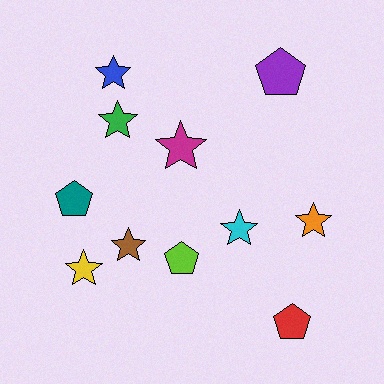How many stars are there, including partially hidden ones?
There are 7 stars.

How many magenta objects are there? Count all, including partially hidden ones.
There is 1 magenta object.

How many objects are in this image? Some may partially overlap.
There are 11 objects.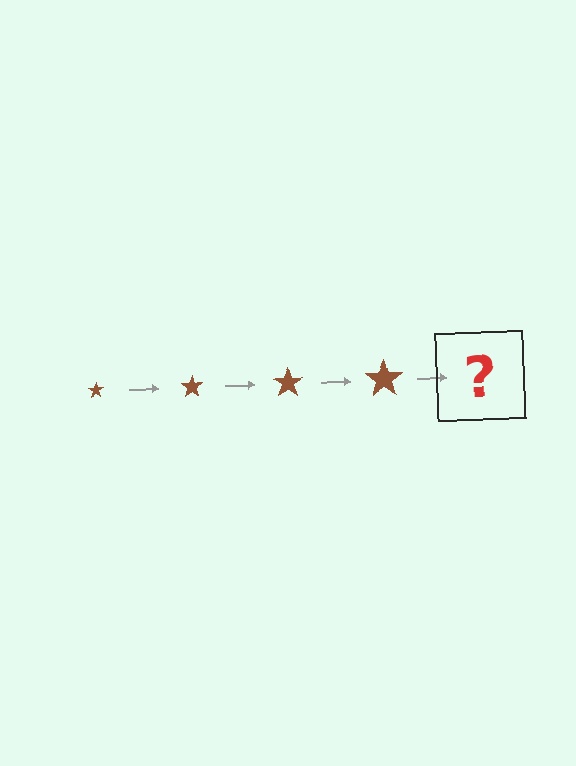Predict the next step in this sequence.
The next step is a brown star, larger than the previous one.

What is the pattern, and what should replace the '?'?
The pattern is that the star gets progressively larger each step. The '?' should be a brown star, larger than the previous one.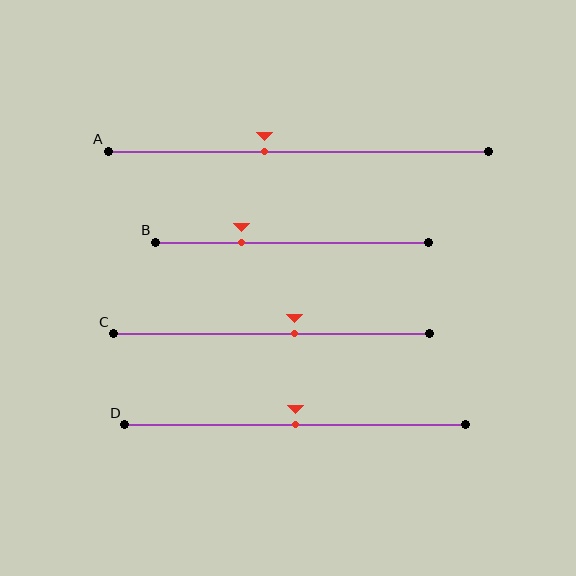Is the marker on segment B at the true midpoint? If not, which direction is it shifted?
No, the marker on segment B is shifted to the left by about 18% of the segment length.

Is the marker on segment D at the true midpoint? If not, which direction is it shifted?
Yes, the marker on segment D is at the true midpoint.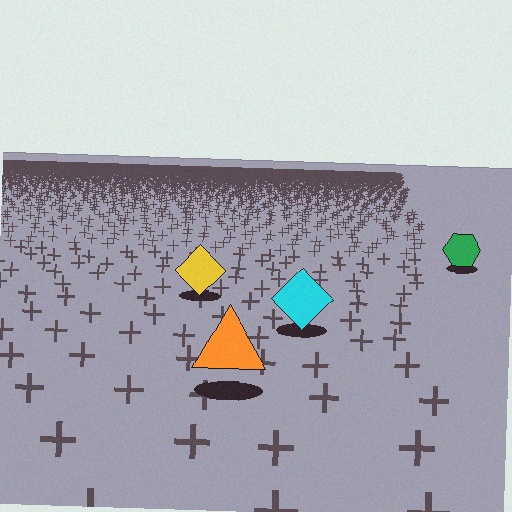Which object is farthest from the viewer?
The green hexagon is farthest from the viewer. It appears smaller and the ground texture around it is denser.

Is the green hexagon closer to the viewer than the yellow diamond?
No. The yellow diamond is closer — you can tell from the texture gradient: the ground texture is coarser near it.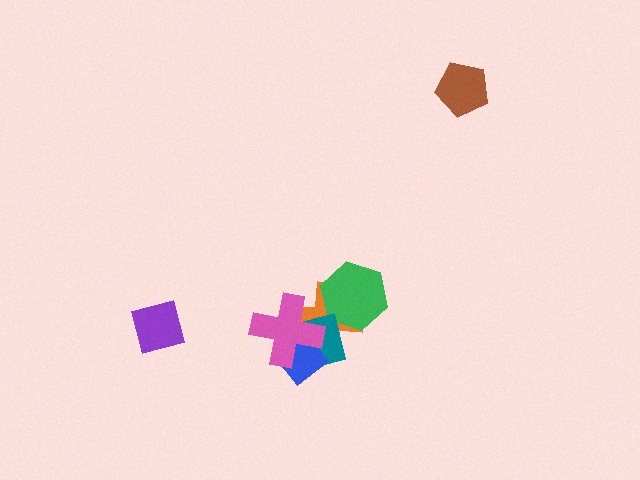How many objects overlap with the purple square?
0 objects overlap with the purple square.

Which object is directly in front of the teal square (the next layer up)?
The blue diamond is directly in front of the teal square.